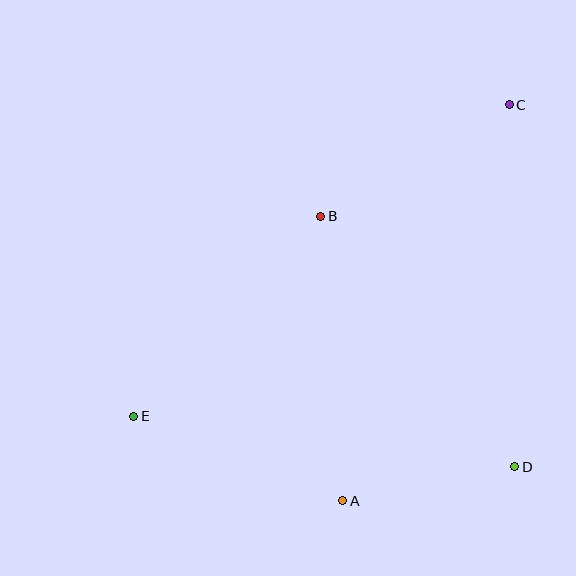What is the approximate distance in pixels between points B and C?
The distance between B and C is approximately 219 pixels.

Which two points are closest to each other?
Points A and D are closest to each other.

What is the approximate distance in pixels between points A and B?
The distance between A and B is approximately 285 pixels.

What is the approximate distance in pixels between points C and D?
The distance between C and D is approximately 362 pixels.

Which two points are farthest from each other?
Points C and E are farthest from each other.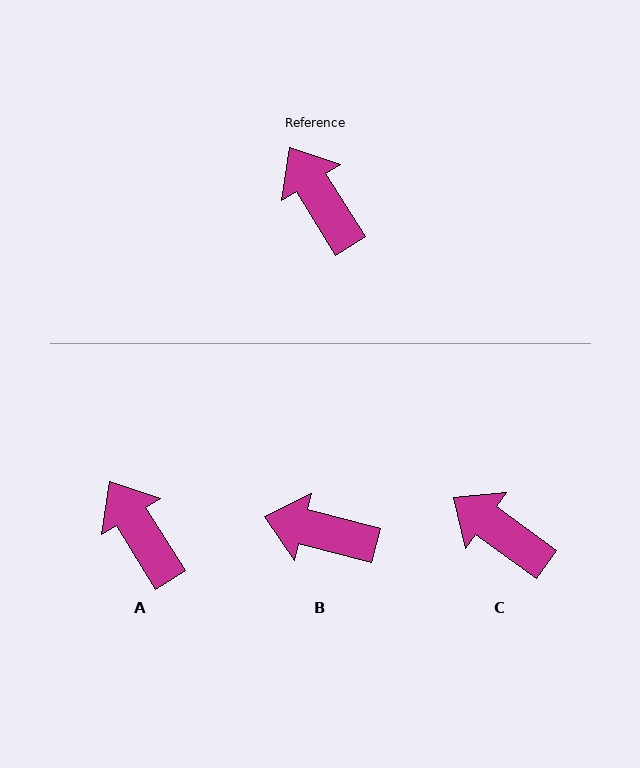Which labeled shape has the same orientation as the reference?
A.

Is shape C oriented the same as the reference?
No, it is off by about 22 degrees.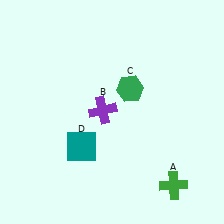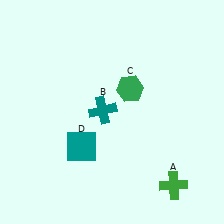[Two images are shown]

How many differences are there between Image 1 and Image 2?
There is 1 difference between the two images.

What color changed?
The cross (B) changed from purple in Image 1 to teal in Image 2.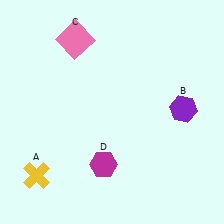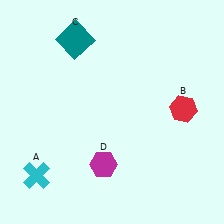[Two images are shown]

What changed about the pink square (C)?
In Image 1, C is pink. In Image 2, it changed to teal.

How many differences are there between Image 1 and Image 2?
There are 3 differences between the two images.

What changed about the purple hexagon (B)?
In Image 1, B is purple. In Image 2, it changed to red.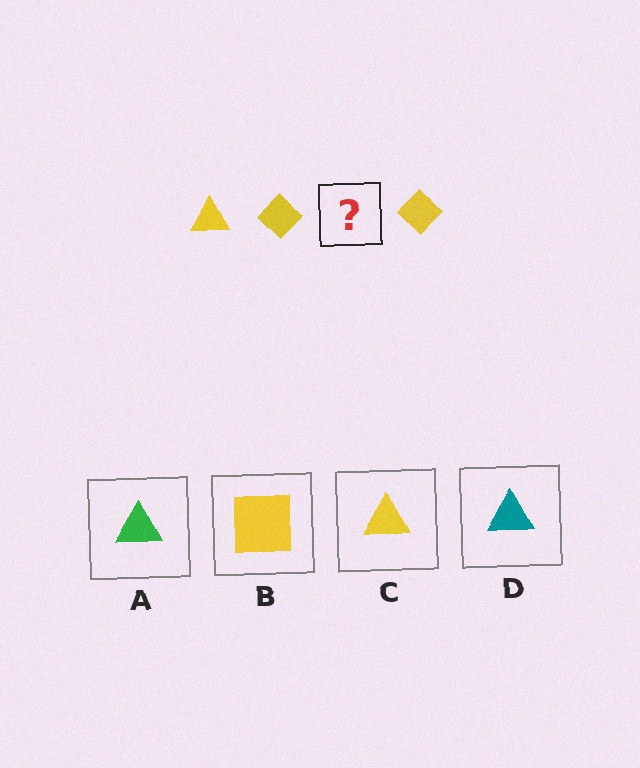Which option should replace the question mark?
Option C.